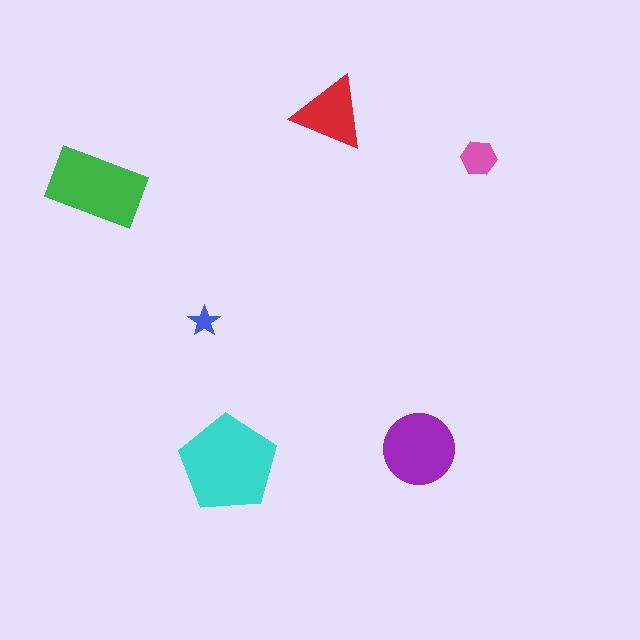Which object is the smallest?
The blue star.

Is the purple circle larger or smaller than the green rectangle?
Smaller.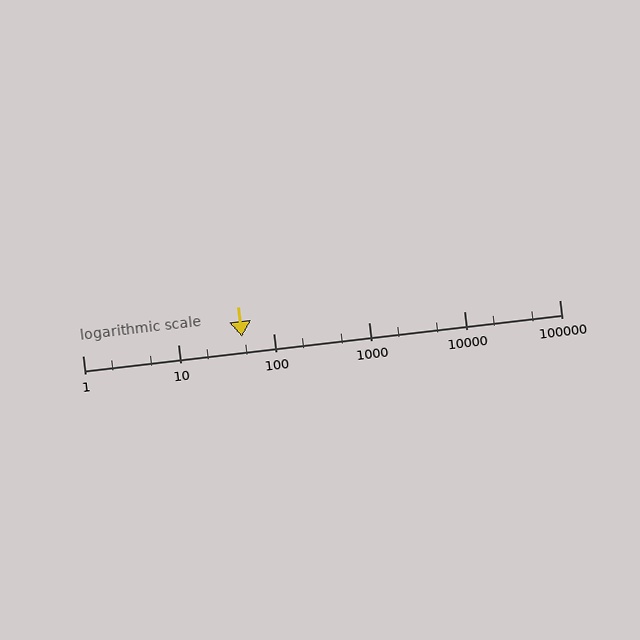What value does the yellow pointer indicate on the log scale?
The pointer indicates approximately 47.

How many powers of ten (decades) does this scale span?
The scale spans 5 decades, from 1 to 100000.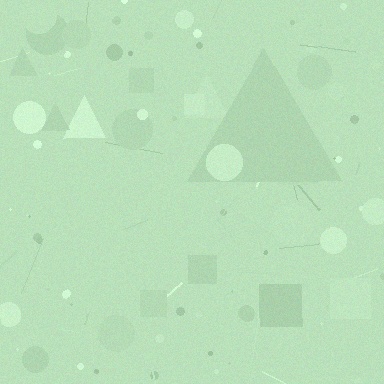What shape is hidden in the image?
A triangle is hidden in the image.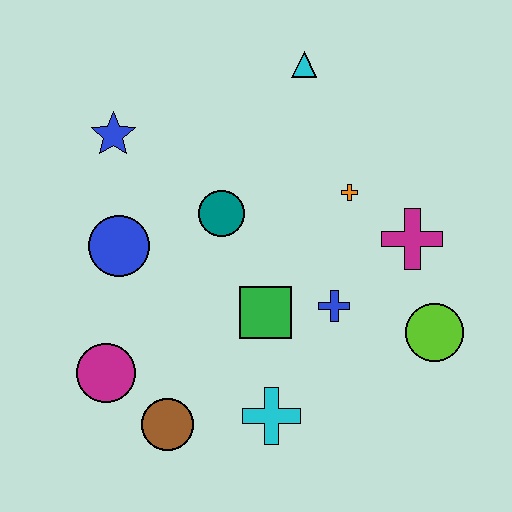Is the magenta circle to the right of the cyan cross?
No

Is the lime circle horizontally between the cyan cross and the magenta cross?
No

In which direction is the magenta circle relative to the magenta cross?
The magenta circle is to the left of the magenta cross.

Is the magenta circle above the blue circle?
No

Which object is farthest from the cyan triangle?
The brown circle is farthest from the cyan triangle.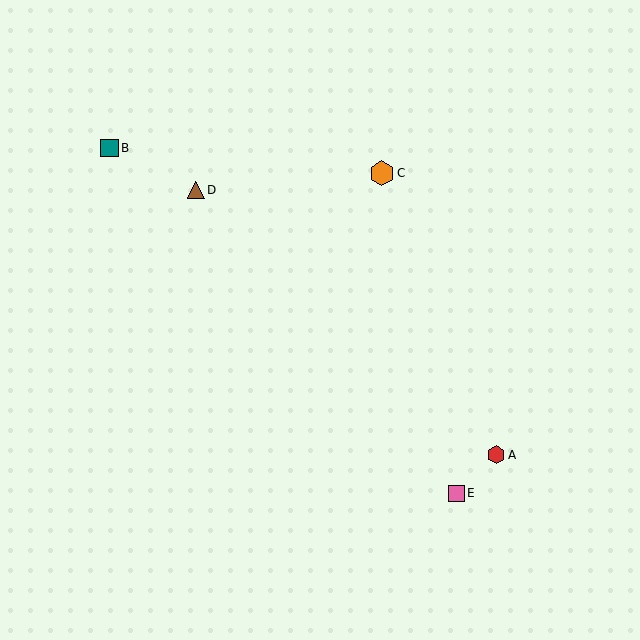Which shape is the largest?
The orange hexagon (labeled C) is the largest.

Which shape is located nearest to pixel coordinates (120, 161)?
The teal square (labeled B) at (109, 148) is nearest to that location.